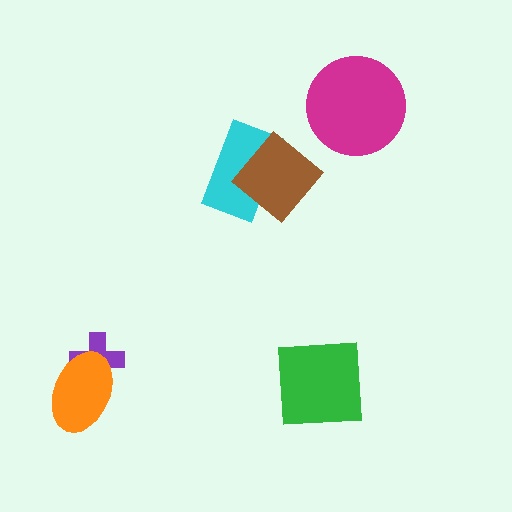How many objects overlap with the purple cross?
1 object overlaps with the purple cross.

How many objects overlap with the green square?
0 objects overlap with the green square.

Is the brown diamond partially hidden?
No, no other shape covers it.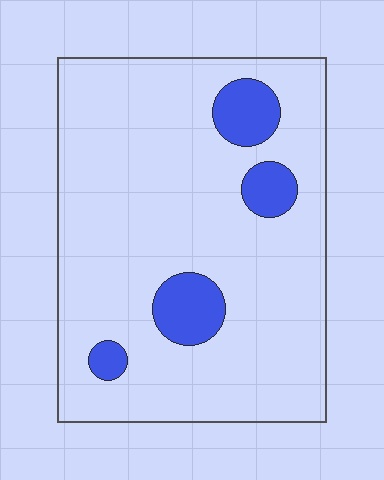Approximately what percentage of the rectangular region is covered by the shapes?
Approximately 10%.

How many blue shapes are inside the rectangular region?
4.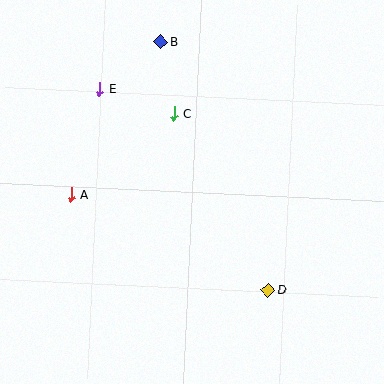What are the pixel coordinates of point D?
Point D is at (268, 290).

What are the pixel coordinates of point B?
Point B is at (161, 42).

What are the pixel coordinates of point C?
Point C is at (174, 113).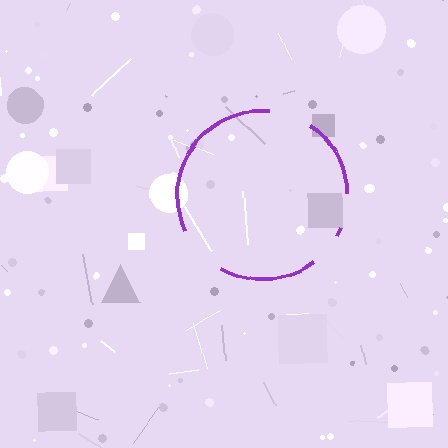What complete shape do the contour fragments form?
The contour fragments form a circle.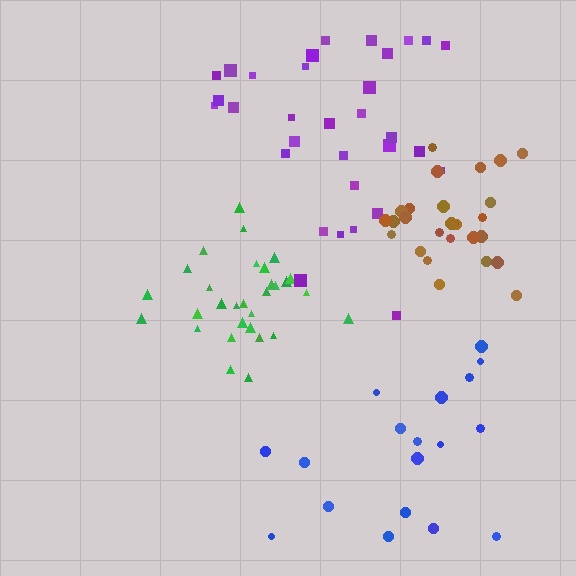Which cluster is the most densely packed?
Green.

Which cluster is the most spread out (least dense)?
Blue.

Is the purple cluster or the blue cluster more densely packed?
Purple.